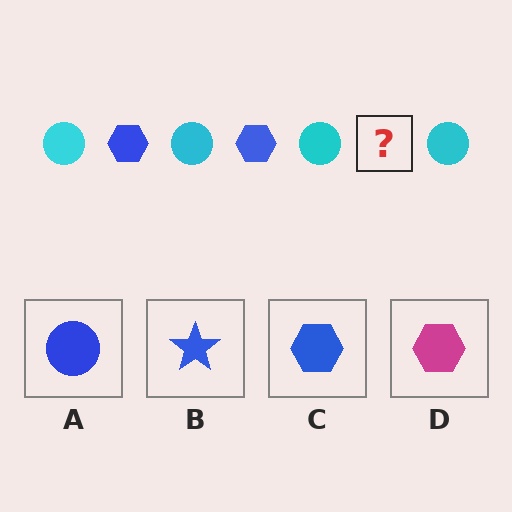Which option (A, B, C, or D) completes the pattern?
C.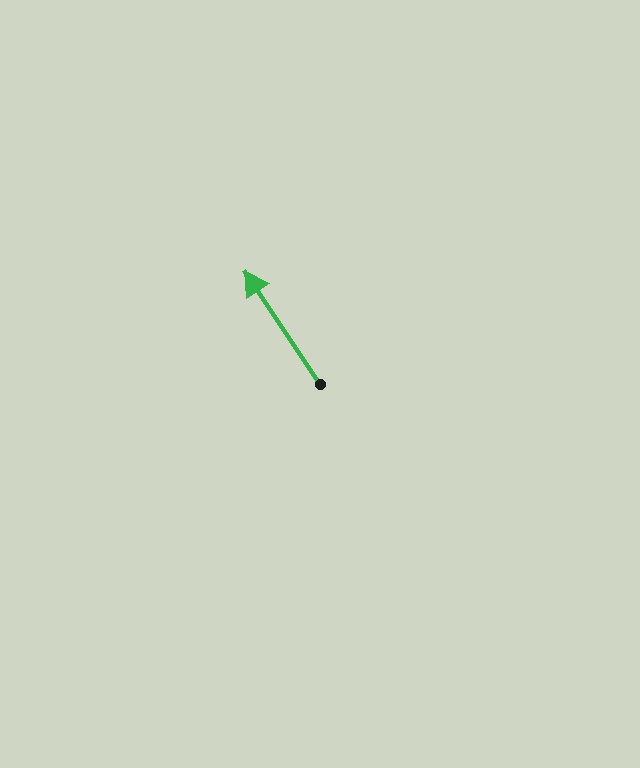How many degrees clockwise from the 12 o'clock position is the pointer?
Approximately 326 degrees.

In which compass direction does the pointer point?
Northwest.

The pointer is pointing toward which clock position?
Roughly 11 o'clock.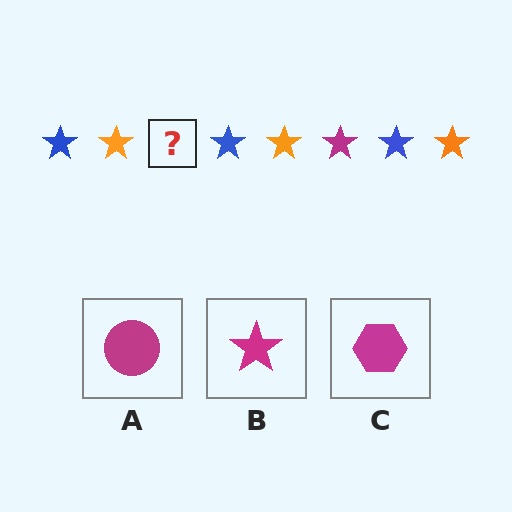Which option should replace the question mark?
Option B.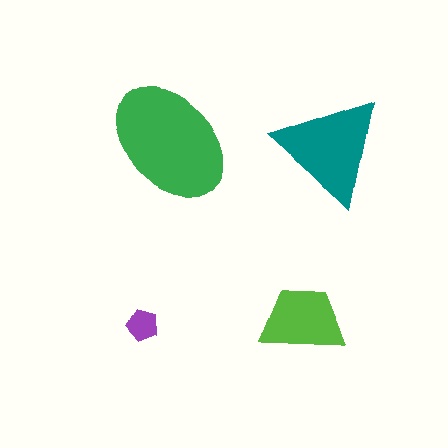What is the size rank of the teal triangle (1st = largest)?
2nd.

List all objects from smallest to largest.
The purple pentagon, the lime trapezoid, the teal triangle, the green ellipse.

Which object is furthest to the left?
The purple pentagon is leftmost.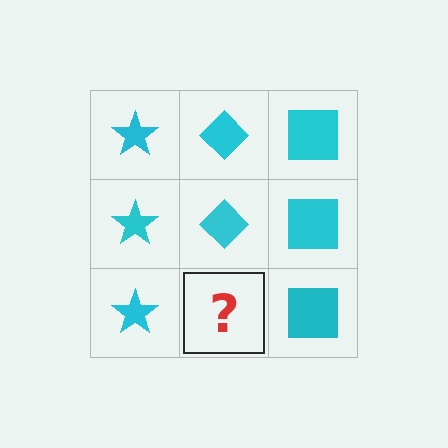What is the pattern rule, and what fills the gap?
The rule is that each column has a consistent shape. The gap should be filled with a cyan diamond.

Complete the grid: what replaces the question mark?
The question mark should be replaced with a cyan diamond.